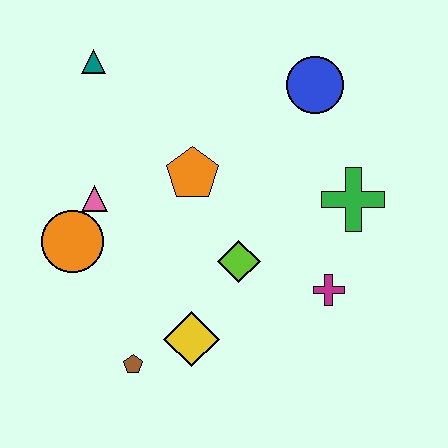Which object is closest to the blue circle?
The green cross is closest to the blue circle.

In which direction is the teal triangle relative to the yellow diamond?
The teal triangle is above the yellow diamond.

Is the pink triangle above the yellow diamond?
Yes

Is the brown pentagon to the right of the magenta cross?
No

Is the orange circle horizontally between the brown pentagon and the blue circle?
No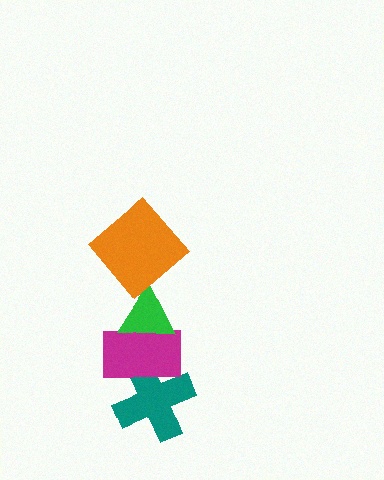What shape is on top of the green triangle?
The orange diamond is on top of the green triangle.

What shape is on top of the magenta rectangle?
The green triangle is on top of the magenta rectangle.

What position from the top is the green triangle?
The green triangle is 2nd from the top.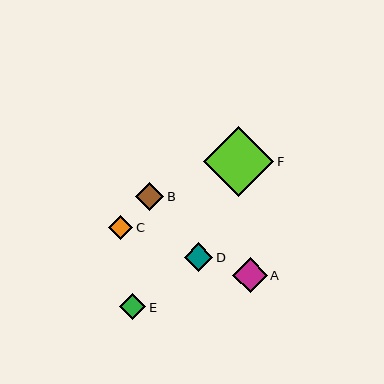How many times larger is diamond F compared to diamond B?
Diamond F is approximately 2.5 times the size of diamond B.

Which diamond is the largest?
Diamond F is the largest with a size of approximately 70 pixels.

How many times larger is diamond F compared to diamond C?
Diamond F is approximately 2.9 times the size of diamond C.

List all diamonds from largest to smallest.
From largest to smallest: F, A, D, B, E, C.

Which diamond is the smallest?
Diamond C is the smallest with a size of approximately 24 pixels.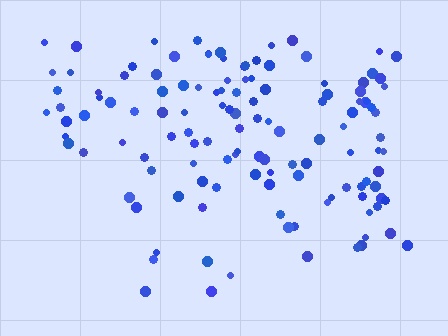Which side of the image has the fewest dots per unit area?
The bottom.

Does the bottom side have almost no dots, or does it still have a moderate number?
Still a moderate number, just noticeably fewer than the top.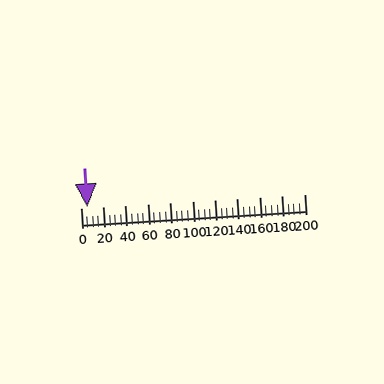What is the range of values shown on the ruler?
The ruler shows values from 0 to 200.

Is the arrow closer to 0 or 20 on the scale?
The arrow is closer to 0.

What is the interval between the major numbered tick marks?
The major tick marks are spaced 20 units apart.